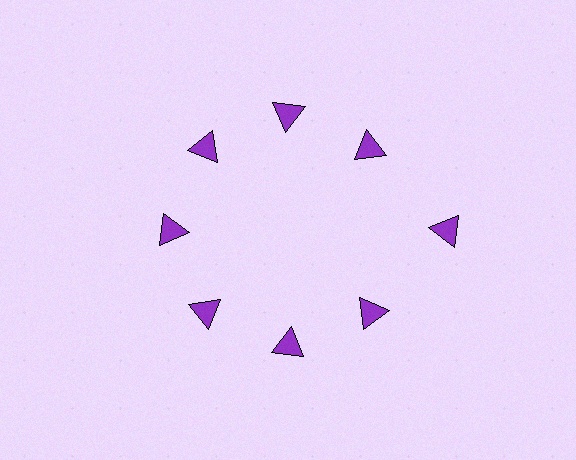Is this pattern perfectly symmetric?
No. The 8 purple triangles are arranged in a ring, but one element near the 3 o'clock position is pushed outward from the center, breaking the 8-fold rotational symmetry.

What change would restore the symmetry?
The symmetry would be restored by moving it inward, back onto the ring so that all 8 triangles sit at equal angles and equal distance from the center.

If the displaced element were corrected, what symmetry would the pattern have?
It would have 8-fold rotational symmetry — the pattern would map onto itself every 45 degrees.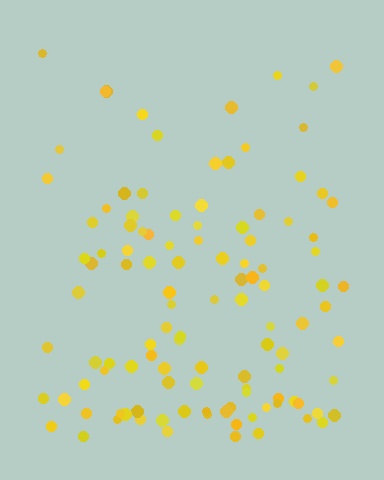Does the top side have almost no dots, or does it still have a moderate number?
Still a moderate number, just noticeably fewer than the bottom.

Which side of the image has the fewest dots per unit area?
The top.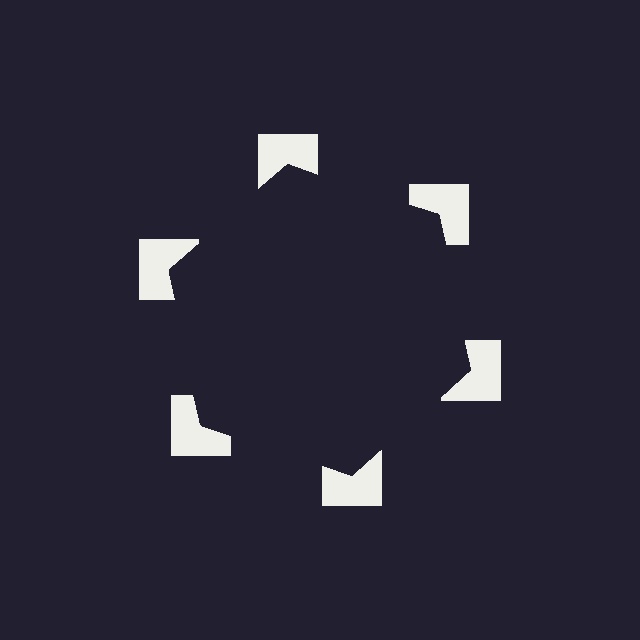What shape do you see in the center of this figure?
An illusory hexagon — its edges are inferred from the aligned wedge cuts in the notched squares, not physically drawn.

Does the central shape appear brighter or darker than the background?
It typically appears slightly darker than the background, even though no actual brightness change is drawn.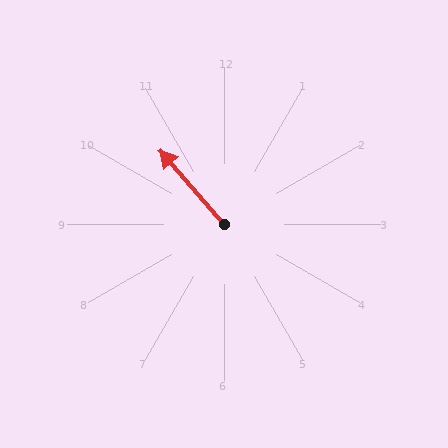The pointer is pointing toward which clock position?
Roughly 11 o'clock.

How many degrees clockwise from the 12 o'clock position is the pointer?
Approximately 319 degrees.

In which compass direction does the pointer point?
Northwest.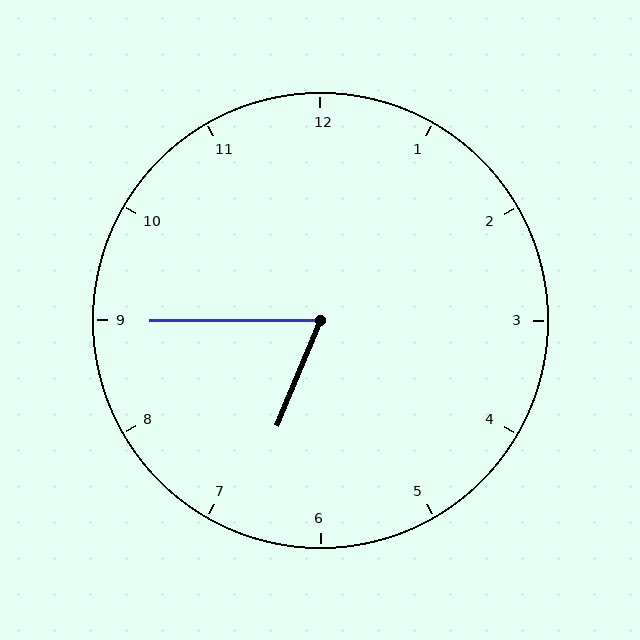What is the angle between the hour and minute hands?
Approximately 68 degrees.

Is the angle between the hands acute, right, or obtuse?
It is acute.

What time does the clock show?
6:45.